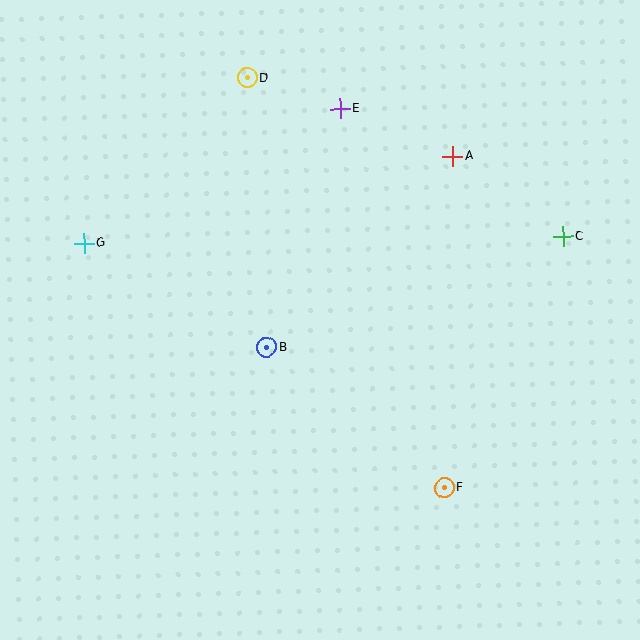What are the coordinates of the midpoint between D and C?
The midpoint between D and C is at (405, 157).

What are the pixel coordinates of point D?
Point D is at (247, 78).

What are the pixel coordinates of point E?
Point E is at (340, 108).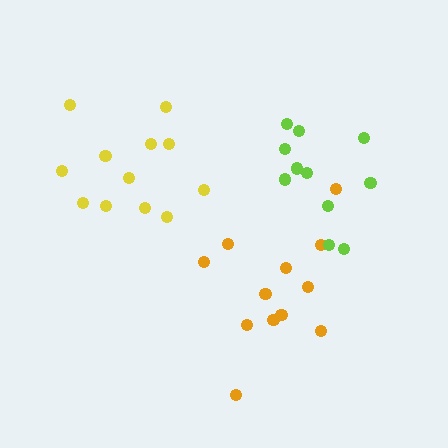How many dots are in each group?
Group 1: 12 dots, Group 2: 12 dots, Group 3: 11 dots (35 total).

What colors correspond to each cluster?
The clusters are colored: orange, yellow, lime.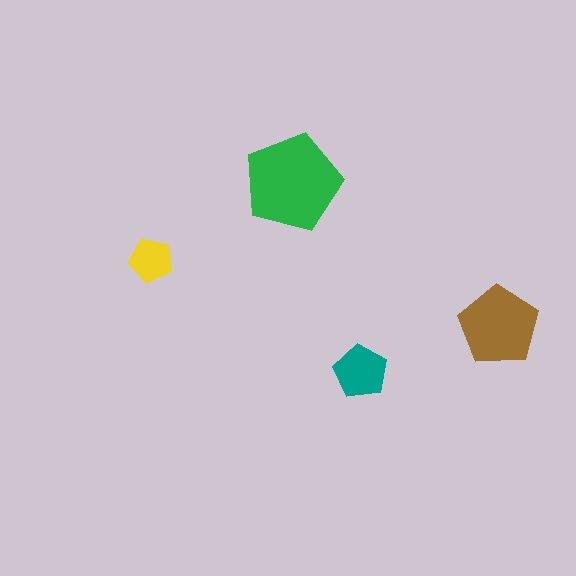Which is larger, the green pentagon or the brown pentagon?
The green one.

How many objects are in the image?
There are 4 objects in the image.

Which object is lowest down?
The teal pentagon is bottommost.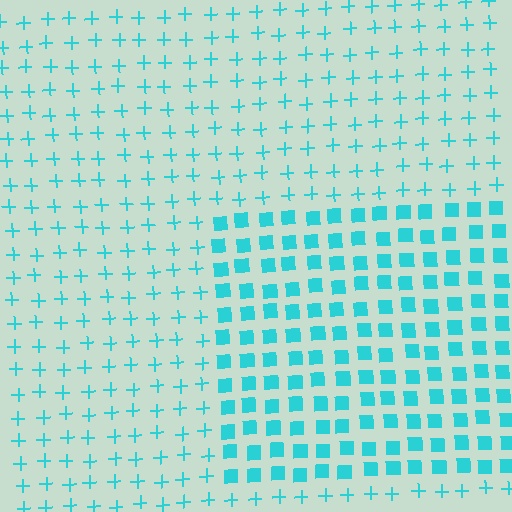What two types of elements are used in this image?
The image uses squares inside the rectangle region and plus signs outside it.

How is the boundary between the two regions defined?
The boundary is defined by a change in element shape: squares inside vs. plus signs outside. All elements share the same color and spacing.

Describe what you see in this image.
The image is filled with small cyan elements arranged in a uniform grid. A rectangle-shaped region contains squares, while the surrounding area contains plus signs. The boundary is defined purely by the change in element shape.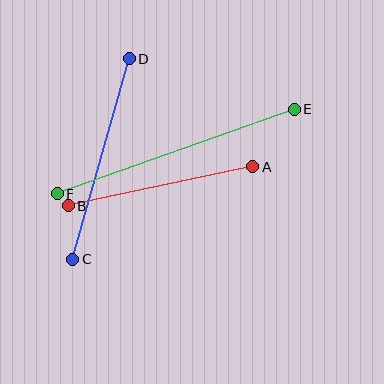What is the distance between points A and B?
The distance is approximately 188 pixels.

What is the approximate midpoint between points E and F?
The midpoint is at approximately (176, 151) pixels.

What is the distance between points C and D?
The distance is approximately 208 pixels.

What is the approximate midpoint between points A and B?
The midpoint is at approximately (160, 186) pixels.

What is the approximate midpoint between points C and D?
The midpoint is at approximately (101, 159) pixels.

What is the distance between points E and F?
The distance is approximately 251 pixels.